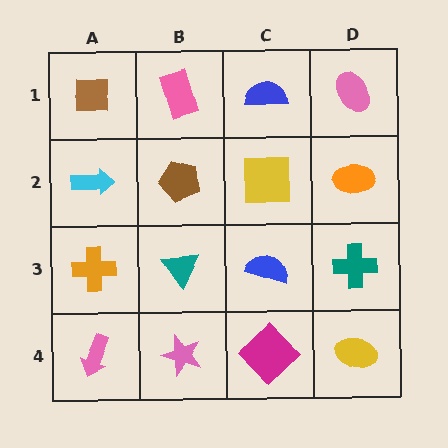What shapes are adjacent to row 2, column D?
A pink ellipse (row 1, column D), a teal cross (row 3, column D), a yellow square (row 2, column C).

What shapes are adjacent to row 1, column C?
A yellow square (row 2, column C), a pink rectangle (row 1, column B), a pink ellipse (row 1, column D).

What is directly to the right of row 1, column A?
A pink rectangle.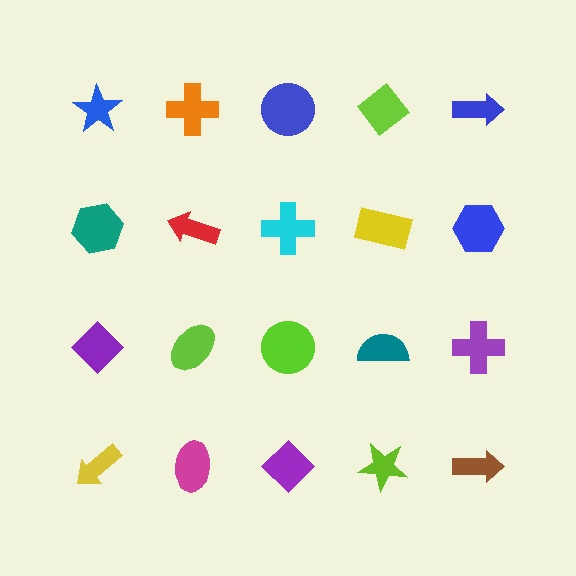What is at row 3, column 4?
A teal semicircle.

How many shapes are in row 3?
5 shapes.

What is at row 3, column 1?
A purple diamond.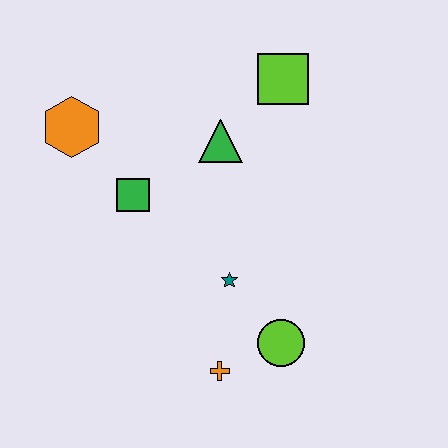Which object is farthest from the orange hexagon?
The lime circle is farthest from the orange hexagon.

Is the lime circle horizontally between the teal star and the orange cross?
No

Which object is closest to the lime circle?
The orange cross is closest to the lime circle.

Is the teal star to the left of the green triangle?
No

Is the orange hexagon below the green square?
No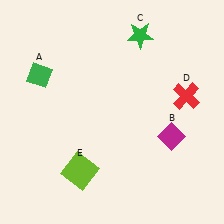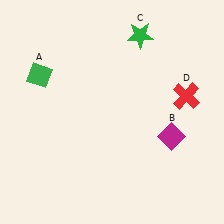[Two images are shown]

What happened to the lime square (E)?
The lime square (E) was removed in Image 2. It was in the bottom-left area of Image 1.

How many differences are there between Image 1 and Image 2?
There is 1 difference between the two images.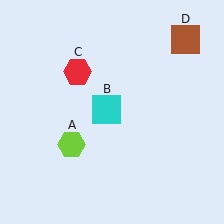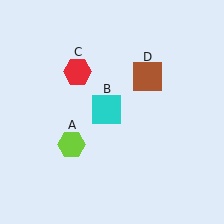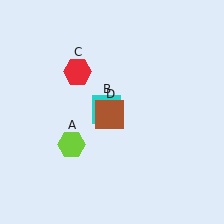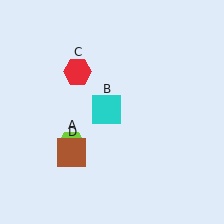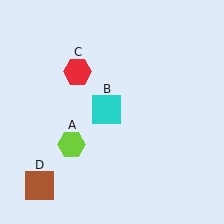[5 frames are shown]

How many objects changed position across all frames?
1 object changed position: brown square (object D).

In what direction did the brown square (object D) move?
The brown square (object D) moved down and to the left.